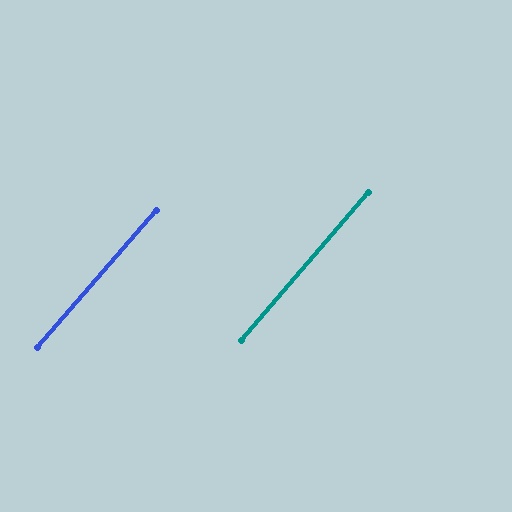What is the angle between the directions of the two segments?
Approximately 0 degrees.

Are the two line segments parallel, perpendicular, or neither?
Parallel — their directions differ by only 0.4°.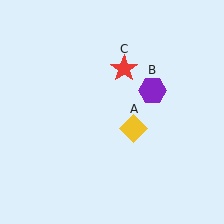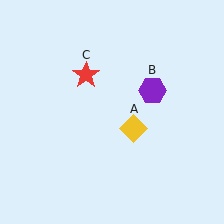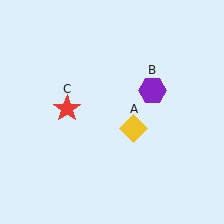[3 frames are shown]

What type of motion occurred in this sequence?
The red star (object C) rotated counterclockwise around the center of the scene.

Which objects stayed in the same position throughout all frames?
Yellow diamond (object A) and purple hexagon (object B) remained stationary.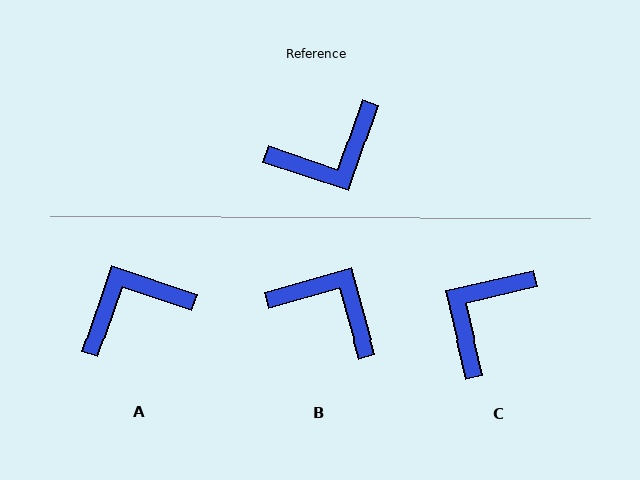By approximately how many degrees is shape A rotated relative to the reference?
Approximately 180 degrees clockwise.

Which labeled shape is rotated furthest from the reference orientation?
A, about 180 degrees away.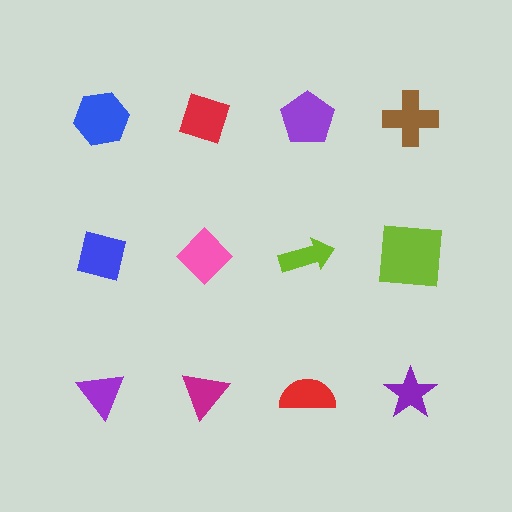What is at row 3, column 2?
A magenta triangle.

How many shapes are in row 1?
4 shapes.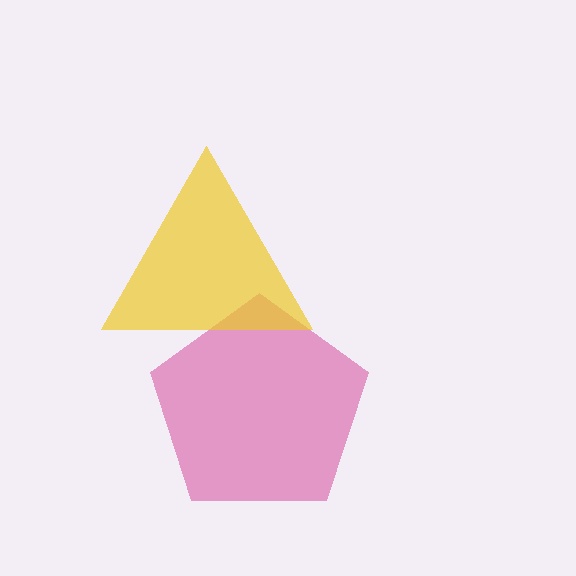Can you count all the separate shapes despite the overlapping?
Yes, there are 2 separate shapes.